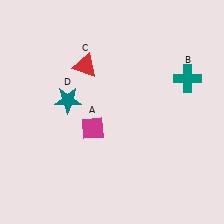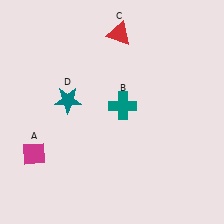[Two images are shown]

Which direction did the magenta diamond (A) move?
The magenta diamond (A) moved left.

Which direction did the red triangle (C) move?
The red triangle (C) moved right.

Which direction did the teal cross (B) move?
The teal cross (B) moved left.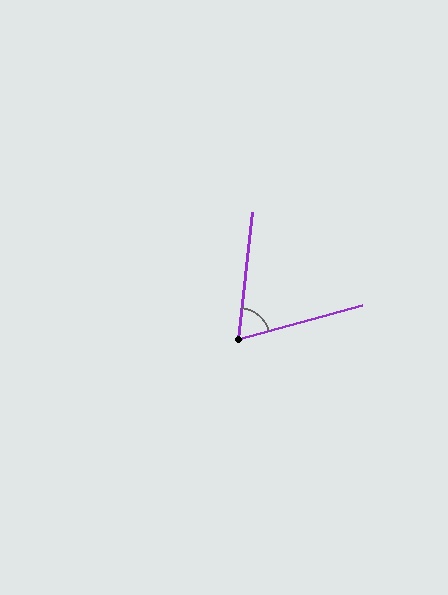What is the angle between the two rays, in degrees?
Approximately 68 degrees.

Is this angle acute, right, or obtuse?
It is acute.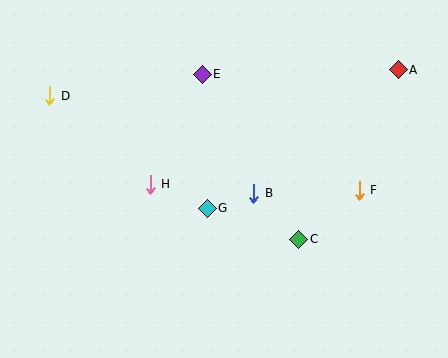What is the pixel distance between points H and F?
The distance between H and F is 209 pixels.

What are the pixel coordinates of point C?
Point C is at (299, 239).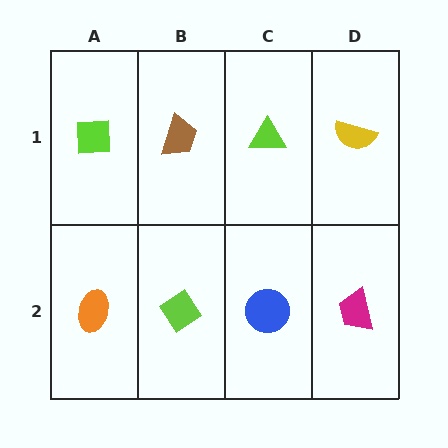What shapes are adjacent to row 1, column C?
A blue circle (row 2, column C), a brown trapezoid (row 1, column B), a yellow semicircle (row 1, column D).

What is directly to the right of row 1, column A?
A brown trapezoid.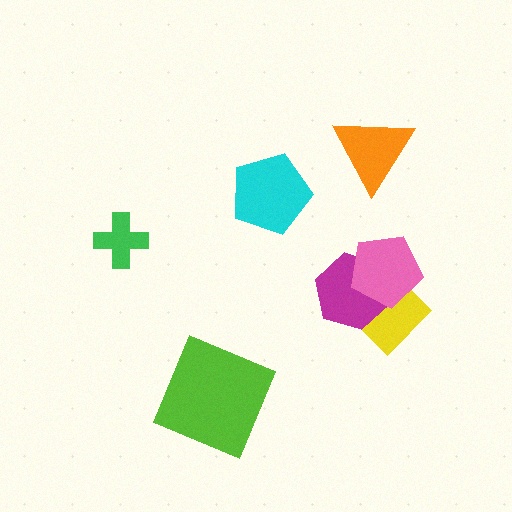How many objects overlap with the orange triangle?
0 objects overlap with the orange triangle.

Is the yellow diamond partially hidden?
Yes, it is partially covered by another shape.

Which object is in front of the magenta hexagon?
The pink pentagon is in front of the magenta hexagon.